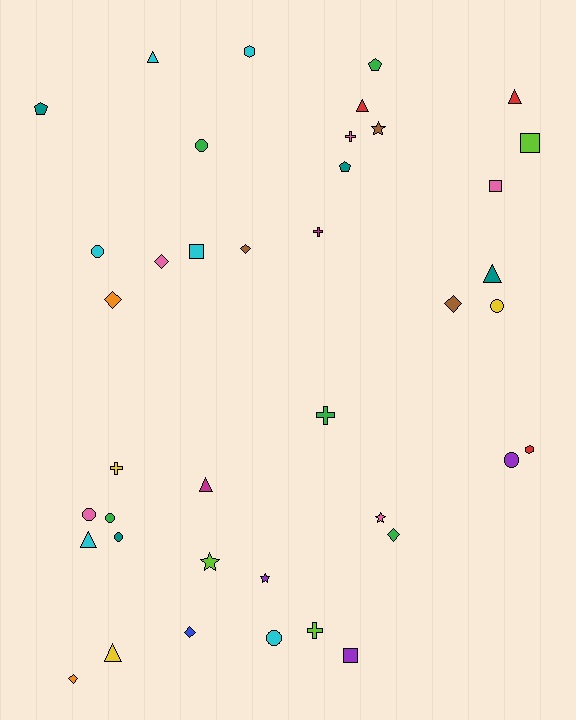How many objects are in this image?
There are 40 objects.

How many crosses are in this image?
There are 5 crosses.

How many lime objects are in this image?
There are 3 lime objects.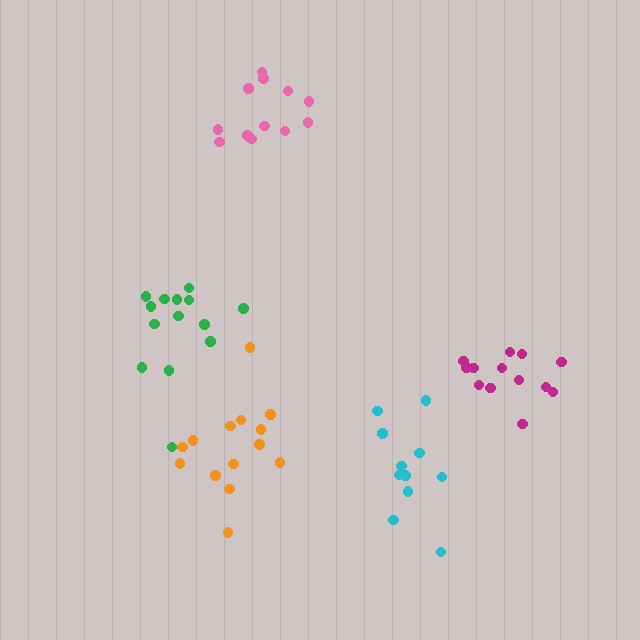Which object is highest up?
The pink cluster is topmost.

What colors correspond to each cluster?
The clusters are colored: cyan, green, orange, pink, magenta.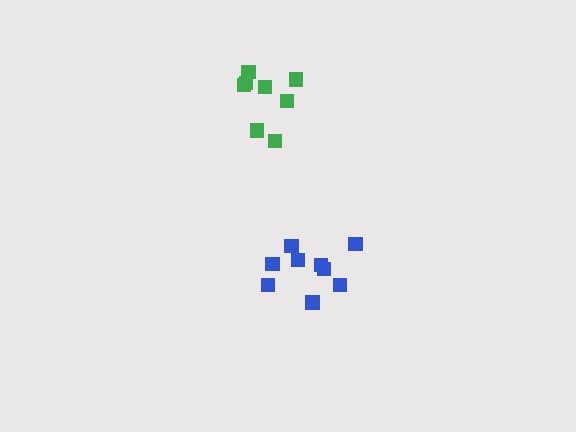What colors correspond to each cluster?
The clusters are colored: green, blue.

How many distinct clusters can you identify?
There are 2 distinct clusters.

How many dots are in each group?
Group 1: 8 dots, Group 2: 9 dots (17 total).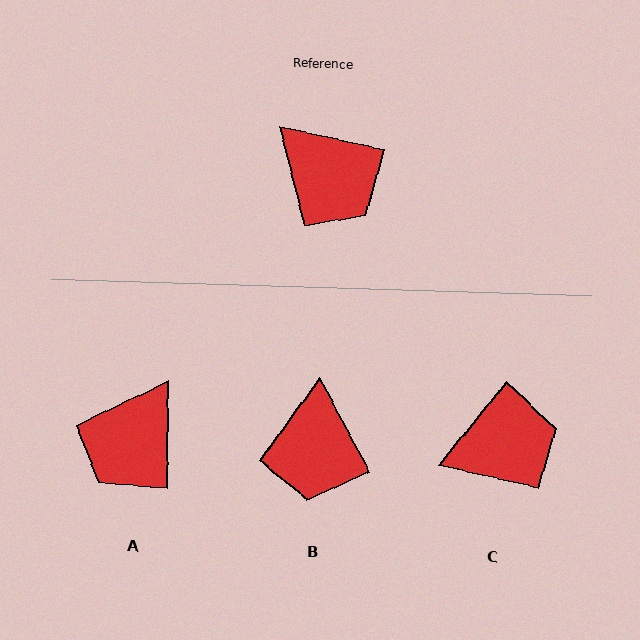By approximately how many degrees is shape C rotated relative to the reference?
Approximately 63 degrees counter-clockwise.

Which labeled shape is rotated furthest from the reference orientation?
A, about 78 degrees away.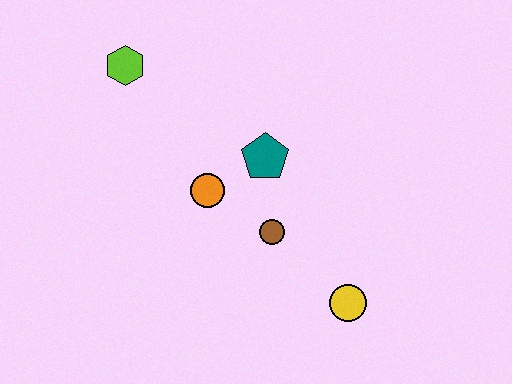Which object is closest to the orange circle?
The teal pentagon is closest to the orange circle.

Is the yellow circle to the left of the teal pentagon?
No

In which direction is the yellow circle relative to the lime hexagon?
The yellow circle is below the lime hexagon.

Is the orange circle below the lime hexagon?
Yes